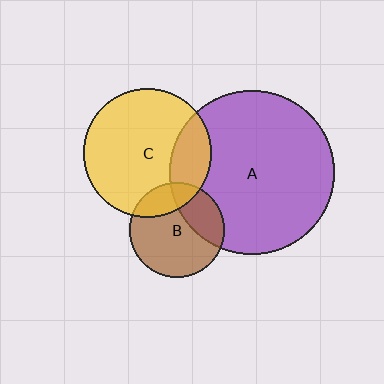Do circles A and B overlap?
Yes.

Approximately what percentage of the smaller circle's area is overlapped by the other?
Approximately 30%.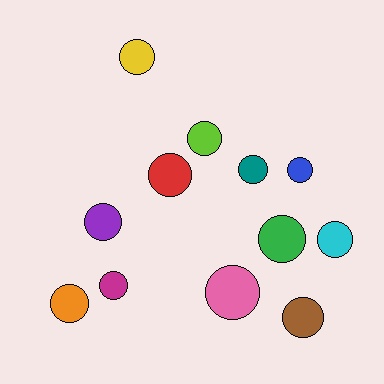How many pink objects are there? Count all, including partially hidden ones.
There is 1 pink object.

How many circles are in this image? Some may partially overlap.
There are 12 circles.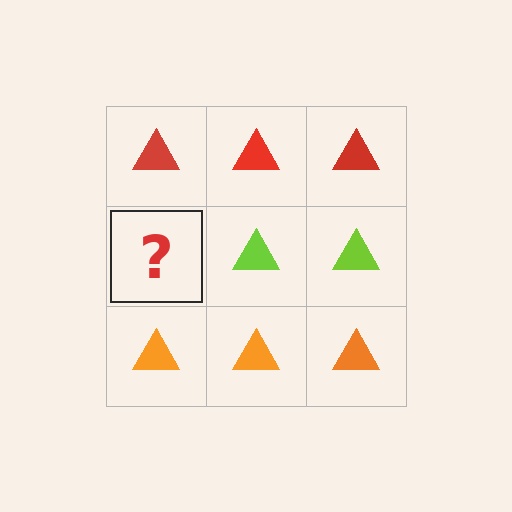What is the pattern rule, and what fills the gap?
The rule is that each row has a consistent color. The gap should be filled with a lime triangle.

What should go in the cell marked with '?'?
The missing cell should contain a lime triangle.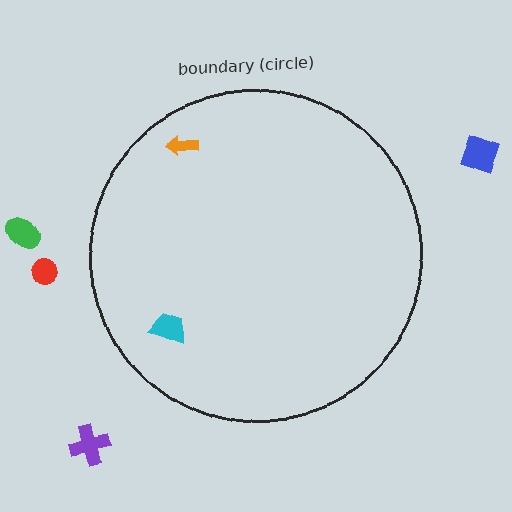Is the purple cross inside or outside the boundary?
Outside.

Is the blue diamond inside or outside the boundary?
Outside.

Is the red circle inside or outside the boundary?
Outside.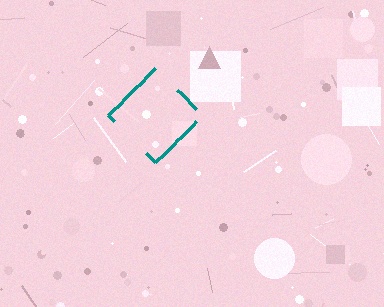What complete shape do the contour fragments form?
The contour fragments form a diamond.